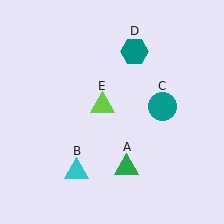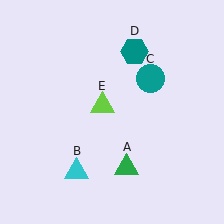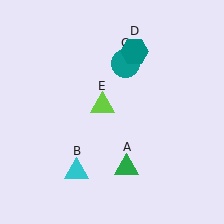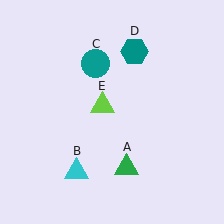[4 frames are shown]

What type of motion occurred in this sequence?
The teal circle (object C) rotated counterclockwise around the center of the scene.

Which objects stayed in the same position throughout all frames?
Green triangle (object A) and cyan triangle (object B) and teal hexagon (object D) and lime triangle (object E) remained stationary.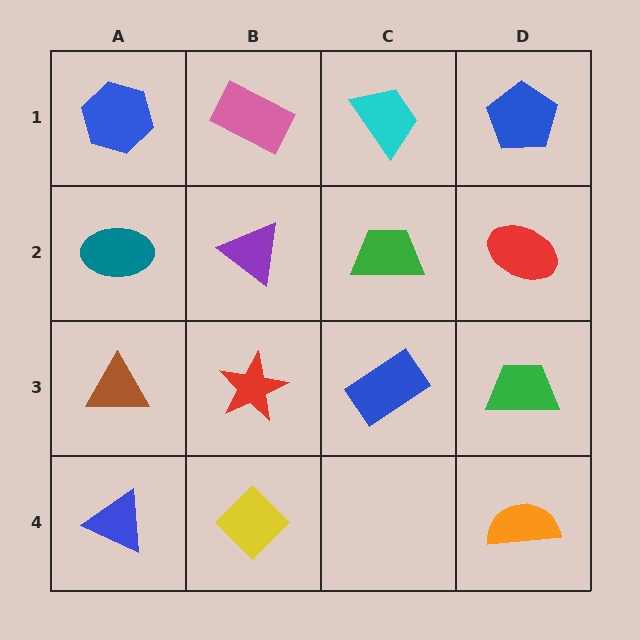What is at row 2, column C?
A green trapezoid.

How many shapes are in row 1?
4 shapes.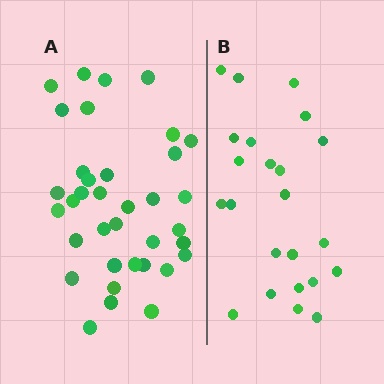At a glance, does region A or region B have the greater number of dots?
Region A (the left region) has more dots.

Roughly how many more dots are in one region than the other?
Region A has approximately 15 more dots than region B.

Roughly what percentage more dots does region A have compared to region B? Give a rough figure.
About 55% more.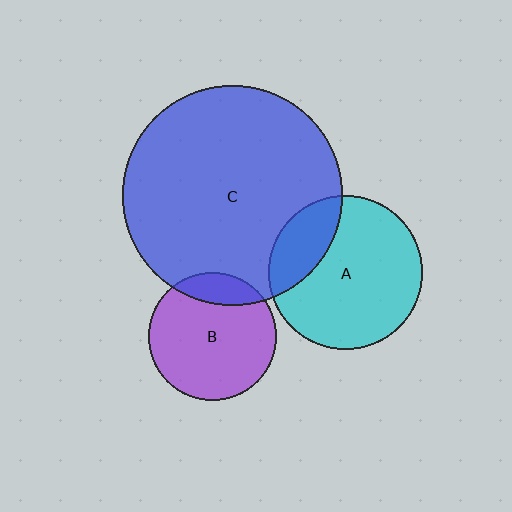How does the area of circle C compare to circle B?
Approximately 2.9 times.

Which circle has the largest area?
Circle C (blue).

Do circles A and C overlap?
Yes.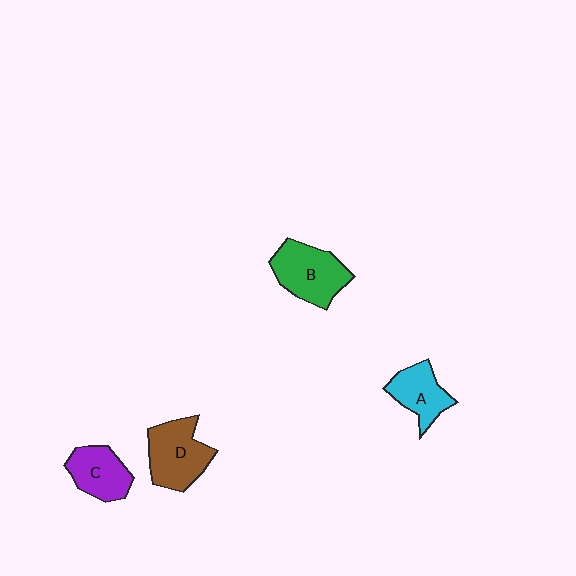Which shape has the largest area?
Shape B (green).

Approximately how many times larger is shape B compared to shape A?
Approximately 1.4 times.